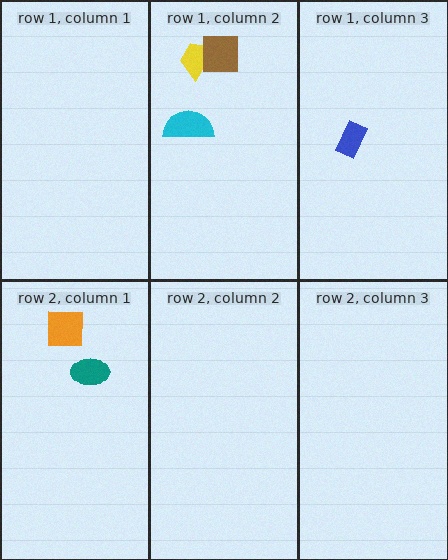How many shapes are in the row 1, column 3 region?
1.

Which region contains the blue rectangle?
The row 1, column 3 region.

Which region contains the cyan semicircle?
The row 1, column 2 region.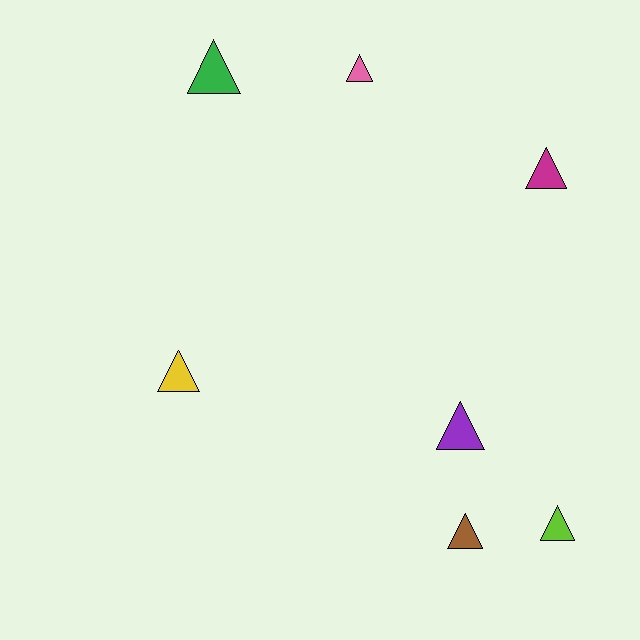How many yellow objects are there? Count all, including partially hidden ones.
There is 1 yellow object.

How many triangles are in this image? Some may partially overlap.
There are 7 triangles.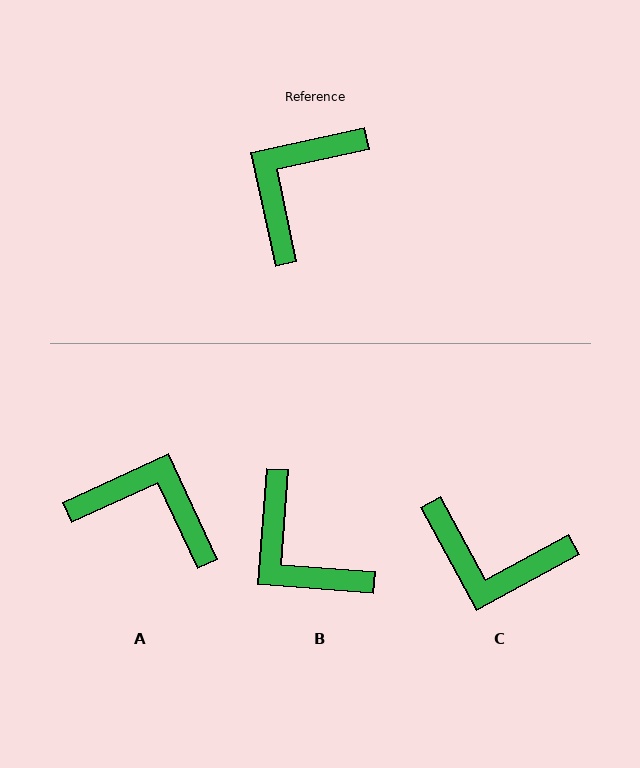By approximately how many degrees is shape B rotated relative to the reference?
Approximately 73 degrees counter-clockwise.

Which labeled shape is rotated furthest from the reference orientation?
C, about 106 degrees away.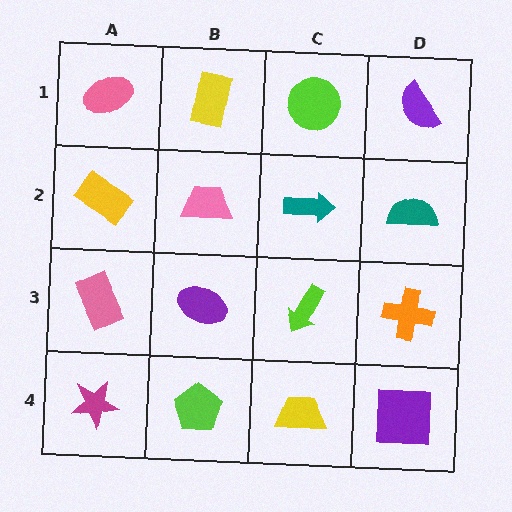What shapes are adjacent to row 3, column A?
A yellow rectangle (row 2, column A), a magenta star (row 4, column A), a purple ellipse (row 3, column B).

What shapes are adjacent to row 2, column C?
A lime circle (row 1, column C), a lime arrow (row 3, column C), a pink trapezoid (row 2, column B), a teal semicircle (row 2, column D).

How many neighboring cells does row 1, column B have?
3.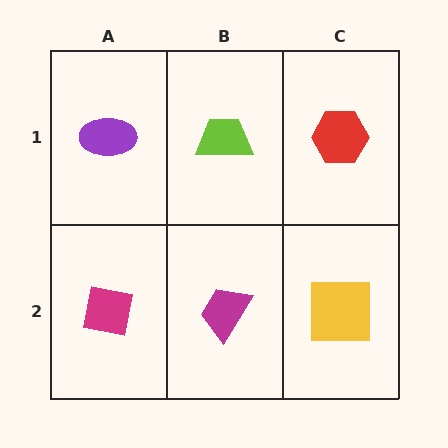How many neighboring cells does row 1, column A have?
2.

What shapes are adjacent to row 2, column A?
A purple ellipse (row 1, column A), a magenta trapezoid (row 2, column B).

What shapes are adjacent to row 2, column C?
A red hexagon (row 1, column C), a magenta trapezoid (row 2, column B).